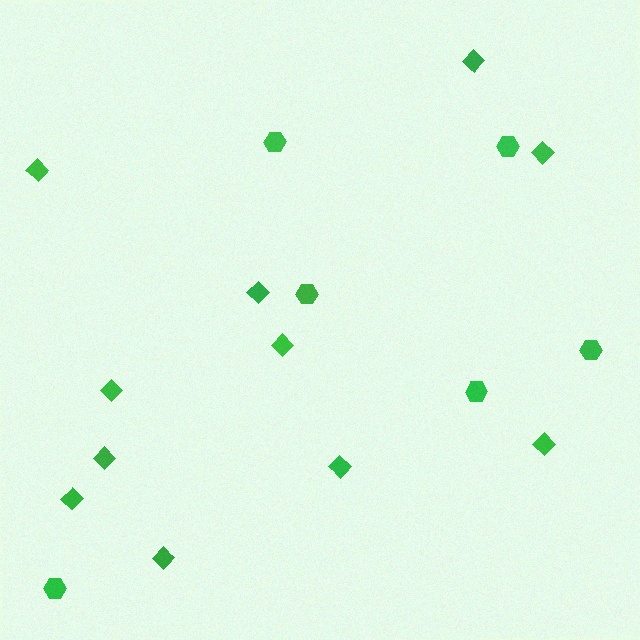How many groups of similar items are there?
There are 2 groups: one group of hexagons (6) and one group of diamonds (11).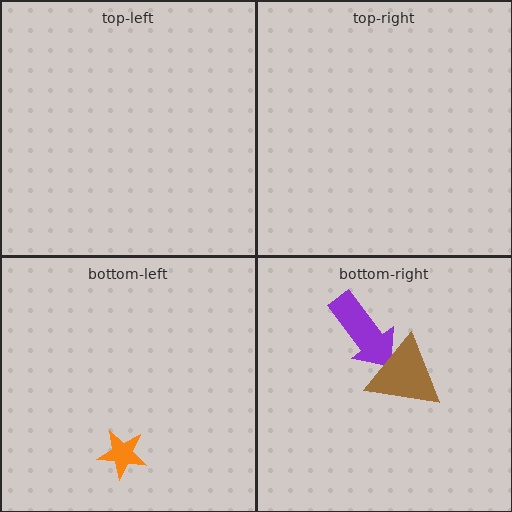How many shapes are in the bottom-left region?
1.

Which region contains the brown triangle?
The bottom-right region.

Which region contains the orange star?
The bottom-left region.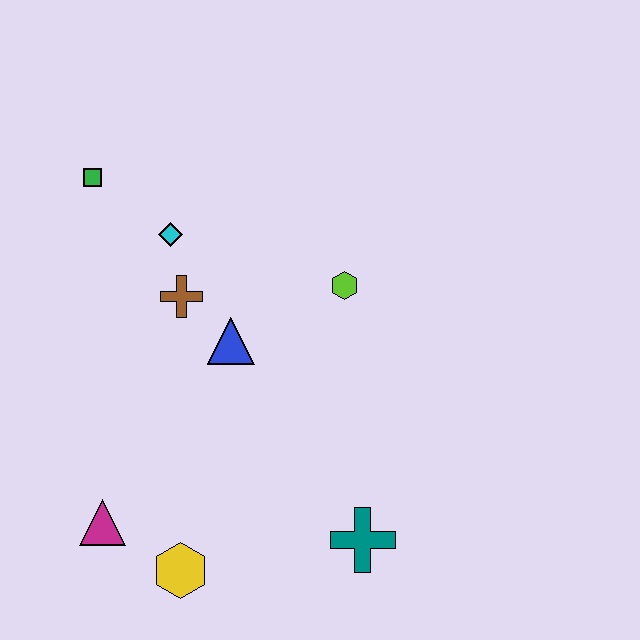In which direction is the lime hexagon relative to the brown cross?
The lime hexagon is to the right of the brown cross.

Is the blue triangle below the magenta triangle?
No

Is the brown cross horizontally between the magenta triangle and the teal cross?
Yes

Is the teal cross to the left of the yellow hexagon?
No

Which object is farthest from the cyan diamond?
The teal cross is farthest from the cyan diamond.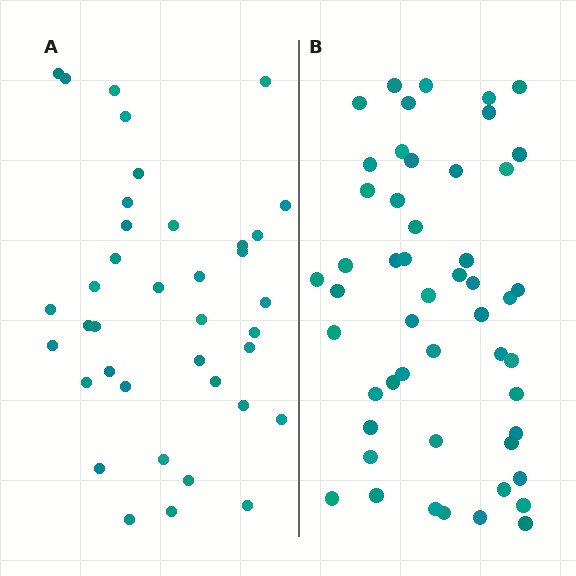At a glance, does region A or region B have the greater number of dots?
Region B (the right region) has more dots.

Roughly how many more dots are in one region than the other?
Region B has approximately 15 more dots than region A.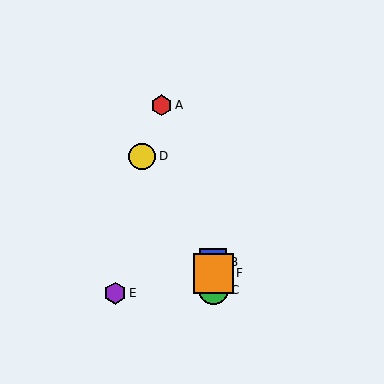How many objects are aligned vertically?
3 objects (B, C, F) are aligned vertically.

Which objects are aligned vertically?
Objects B, C, F are aligned vertically.